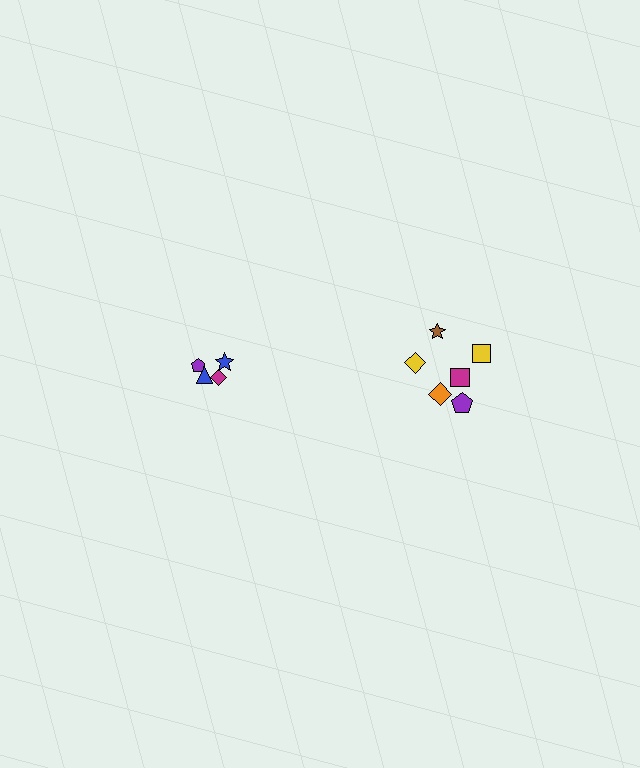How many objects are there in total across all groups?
There are 10 objects.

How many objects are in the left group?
There are 4 objects.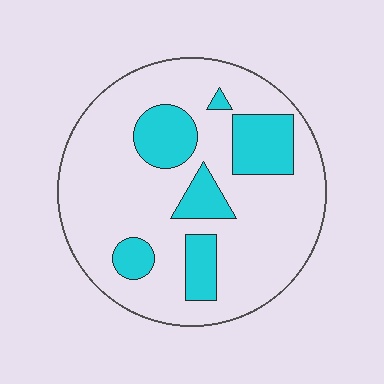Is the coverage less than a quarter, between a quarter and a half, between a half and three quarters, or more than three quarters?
Less than a quarter.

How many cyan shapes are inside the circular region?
6.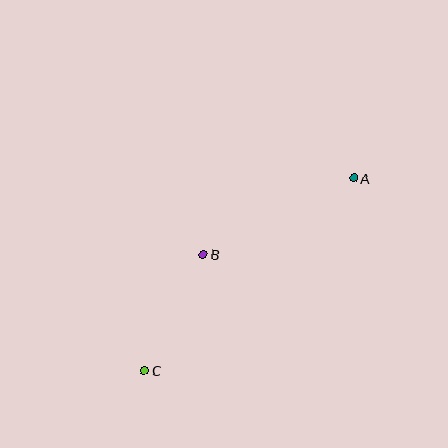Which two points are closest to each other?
Points B and C are closest to each other.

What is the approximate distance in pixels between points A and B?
The distance between A and B is approximately 169 pixels.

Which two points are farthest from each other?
Points A and C are farthest from each other.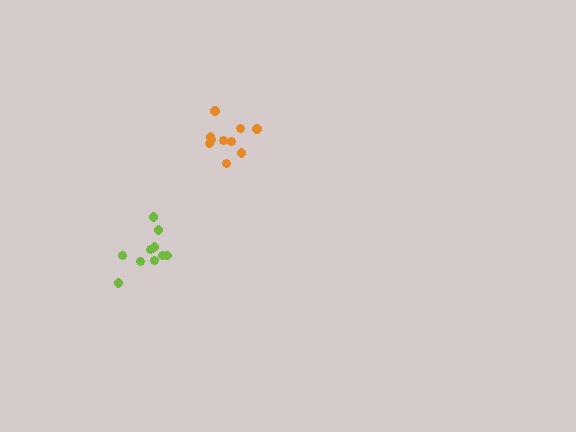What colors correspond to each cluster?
The clusters are colored: orange, lime.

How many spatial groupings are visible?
There are 2 spatial groupings.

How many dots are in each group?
Group 1: 10 dots, Group 2: 11 dots (21 total).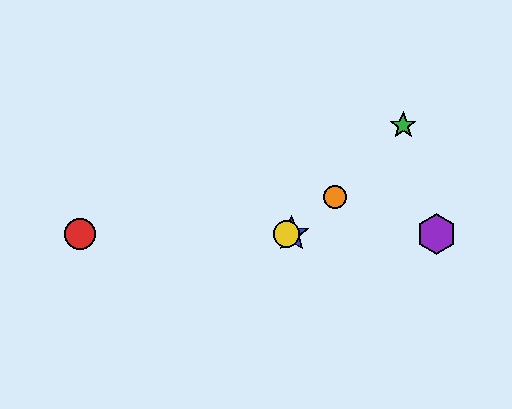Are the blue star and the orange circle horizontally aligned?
No, the blue star is at y≈234 and the orange circle is at y≈197.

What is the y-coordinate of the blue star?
The blue star is at y≈234.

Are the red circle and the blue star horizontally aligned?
Yes, both are at y≈234.